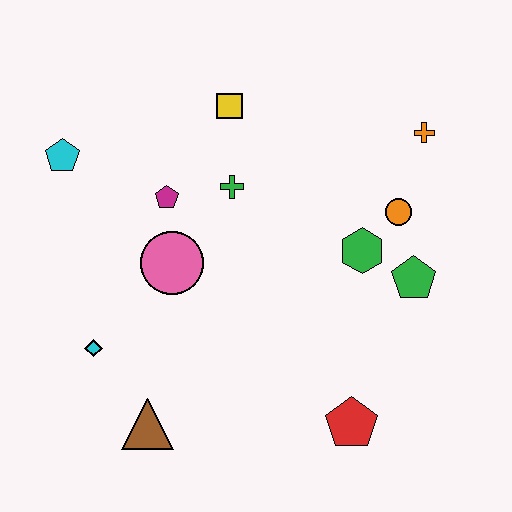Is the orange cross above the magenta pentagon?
Yes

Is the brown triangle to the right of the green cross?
No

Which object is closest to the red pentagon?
The green pentagon is closest to the red pentagon.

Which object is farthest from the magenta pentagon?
The red pentagon is farthest from the magenta pentagon.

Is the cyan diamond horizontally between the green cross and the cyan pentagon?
Yes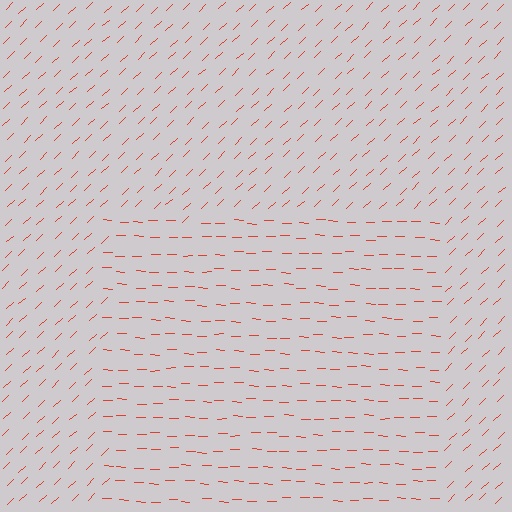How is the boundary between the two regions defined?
The boundary is defined purely by a change in line orientation (approximately 45 degrees difference). All lines are the same color and thickness.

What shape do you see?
I see a rectangle.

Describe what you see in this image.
The image is filled with small red line segments. A rectangle region in the image has lines oriented differently from the surrounding lines, creating a visible texture boundary.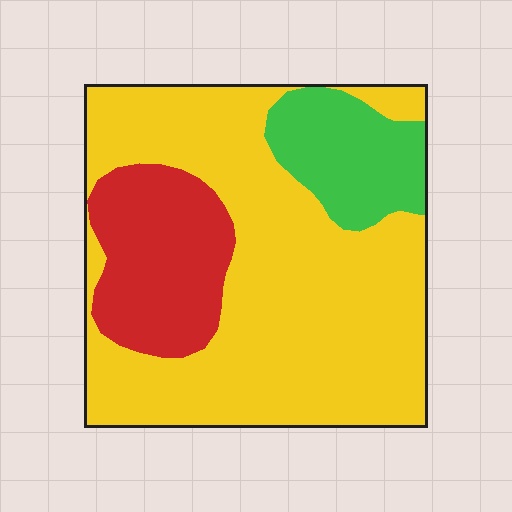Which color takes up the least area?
Green, at roughly 15%.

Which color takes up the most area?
Yellow, at roughly 65%.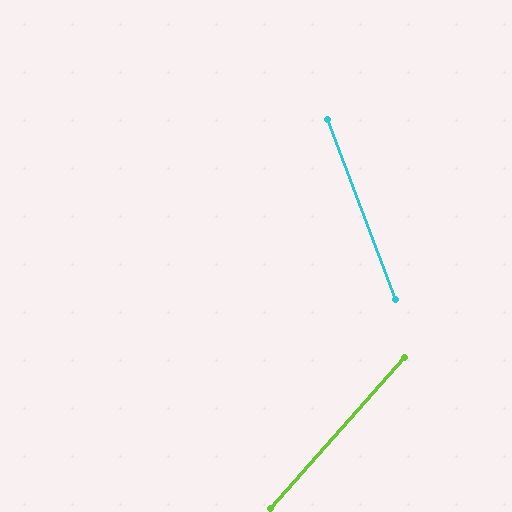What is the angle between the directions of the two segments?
Approximately 63 degrees.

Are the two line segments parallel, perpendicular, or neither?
Neither parallel nor perpendicular — they differ by about 63°.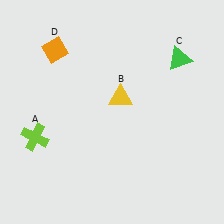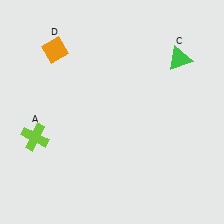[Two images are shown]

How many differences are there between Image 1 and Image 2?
There is 1 difference between the two images.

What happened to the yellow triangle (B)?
The yellow triangle (B) was removed in Image 2. It was in the top-right area of Image 1.